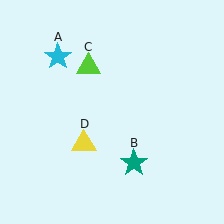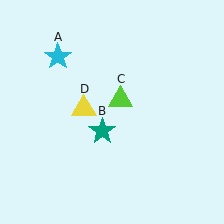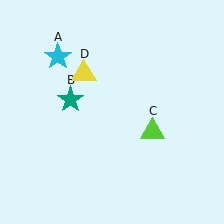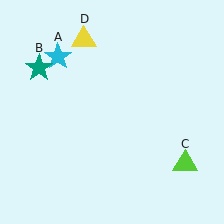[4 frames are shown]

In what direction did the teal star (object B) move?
The teal star (object B) moved up and to the left.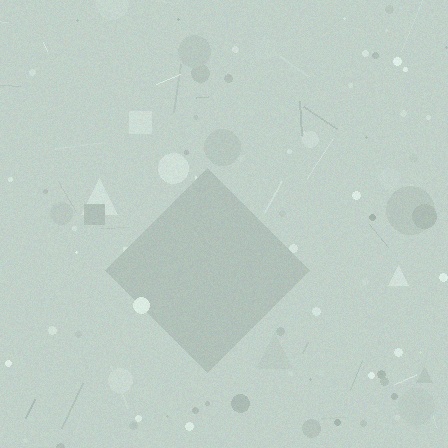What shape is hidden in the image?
A diamond is hidden in the image.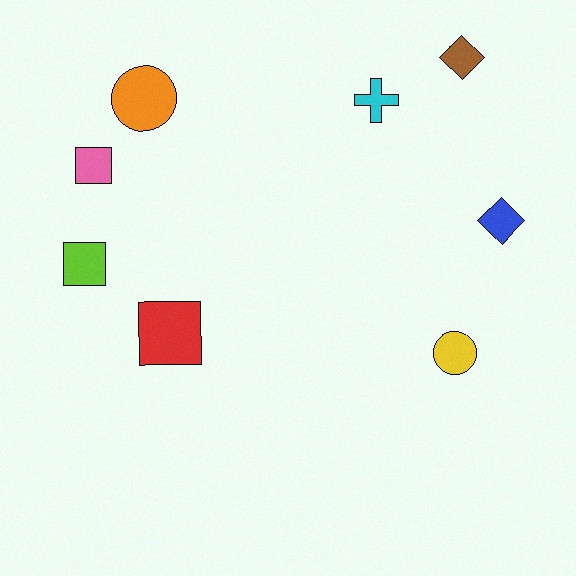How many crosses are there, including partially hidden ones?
There is 1 cross.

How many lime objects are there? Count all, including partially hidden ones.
There is 1 lime object.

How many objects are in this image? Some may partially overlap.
There are 8 objects.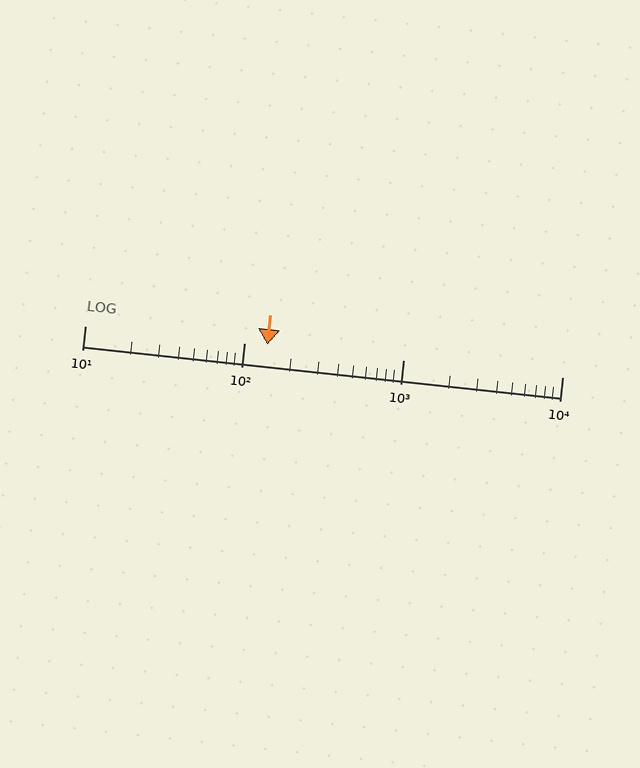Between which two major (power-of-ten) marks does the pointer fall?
The pointer is between 100 and 1000.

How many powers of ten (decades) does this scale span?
The scale spans 3 decades, from 10 to 10000.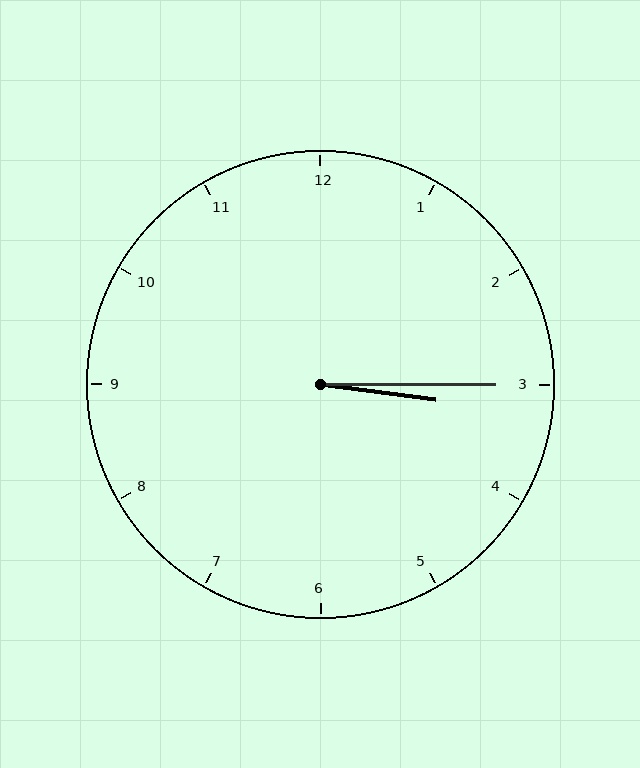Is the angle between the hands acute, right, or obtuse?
It is acute.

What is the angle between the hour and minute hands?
Approximately 8 degrees.